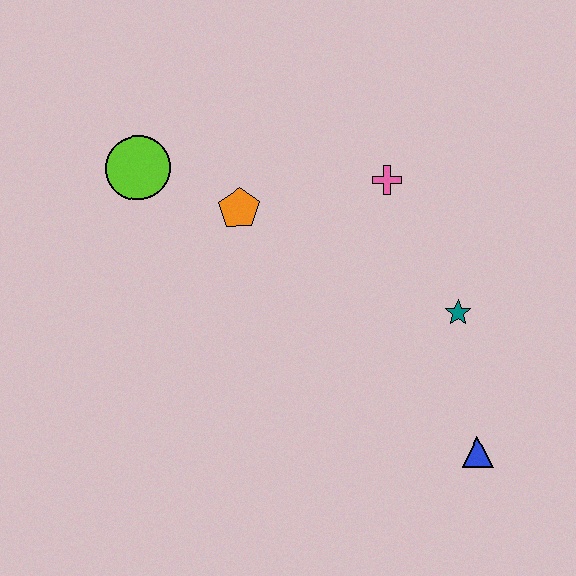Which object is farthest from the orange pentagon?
The blue triangle is farthest from the orange pentagon.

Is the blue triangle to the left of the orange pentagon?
No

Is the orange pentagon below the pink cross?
Yes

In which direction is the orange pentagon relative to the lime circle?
The orange pentagon is to the right of the lime circle.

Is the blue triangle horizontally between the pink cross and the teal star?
No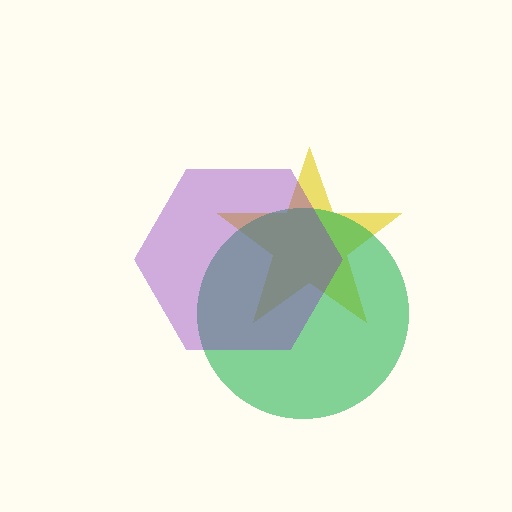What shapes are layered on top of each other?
The layered shapes are: a yellow star, a green circle, a purple hexagon.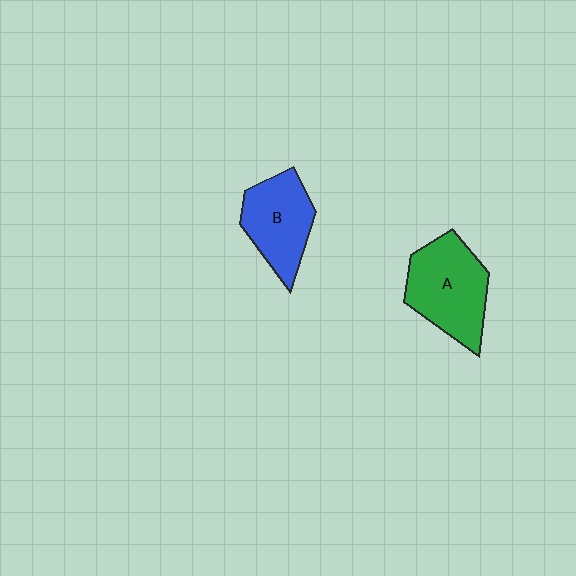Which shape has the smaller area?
Shape B (blue).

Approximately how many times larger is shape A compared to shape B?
Approximately 1.2 times.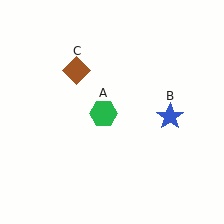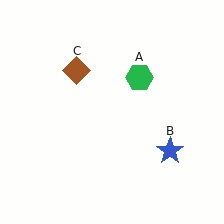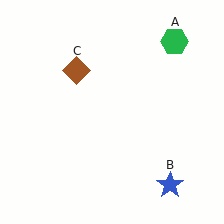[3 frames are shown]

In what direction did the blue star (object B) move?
The blue star (object B) moved down.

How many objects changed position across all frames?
2 objects changed position: green hexagon (object A), blue star (object B).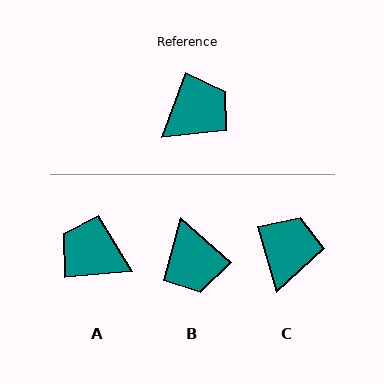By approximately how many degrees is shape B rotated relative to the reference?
Approximately 111 degrees clockwise.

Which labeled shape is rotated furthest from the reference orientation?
A, about 116 degrees away.